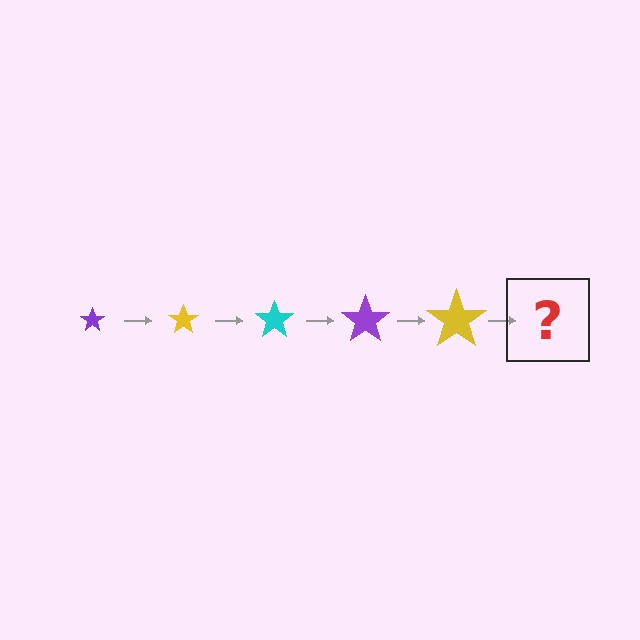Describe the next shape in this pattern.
It should be a cyan star, larger than the previous one.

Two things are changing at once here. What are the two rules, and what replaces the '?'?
The two rules are that the star grows larger each step and the color cycles through purple, yellow, and cyan. The '?' should be a cyan star, larger than the previous one.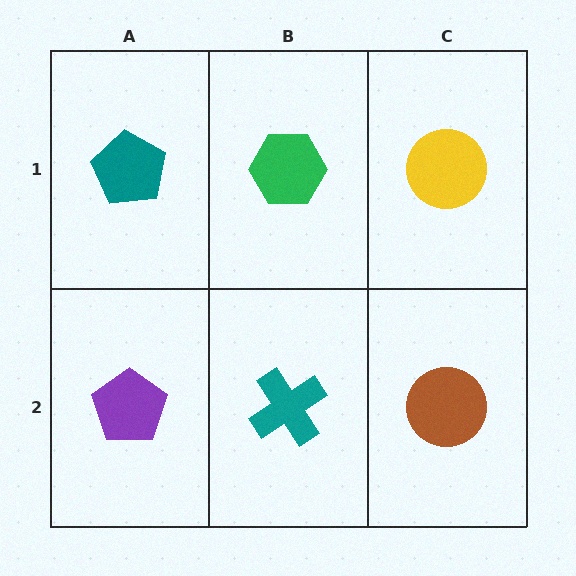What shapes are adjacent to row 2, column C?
A yellow circle (row 1, column C), a teal cross (row 2, column B).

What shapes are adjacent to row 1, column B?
A teal cross (row 2, column B), a teal pentagon (row 1, column A), a yellow circle (row 1, column C).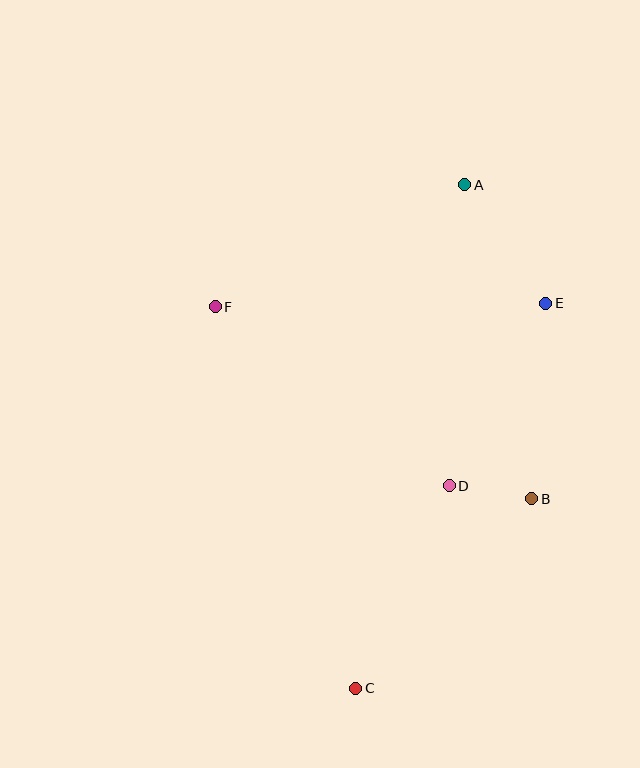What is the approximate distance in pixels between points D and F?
The distance between D and F is approximately 295 pixels.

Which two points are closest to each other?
Points B and D are closest to each other.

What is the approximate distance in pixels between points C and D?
The distance between C and D is approximately 223 pixels.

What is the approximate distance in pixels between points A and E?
The distance between A and E is approximately 143 pixels.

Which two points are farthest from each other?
Points A and C are farthest from each other.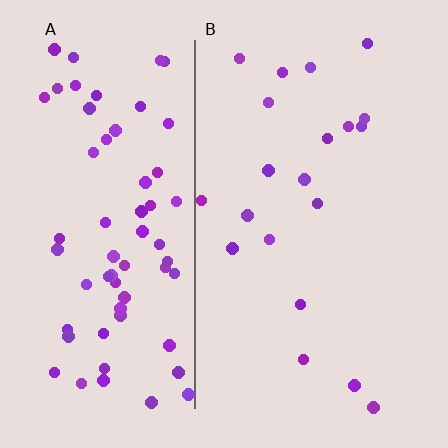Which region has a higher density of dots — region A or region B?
A (the left).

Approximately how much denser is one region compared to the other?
Approximately 3.3× — region A over region B.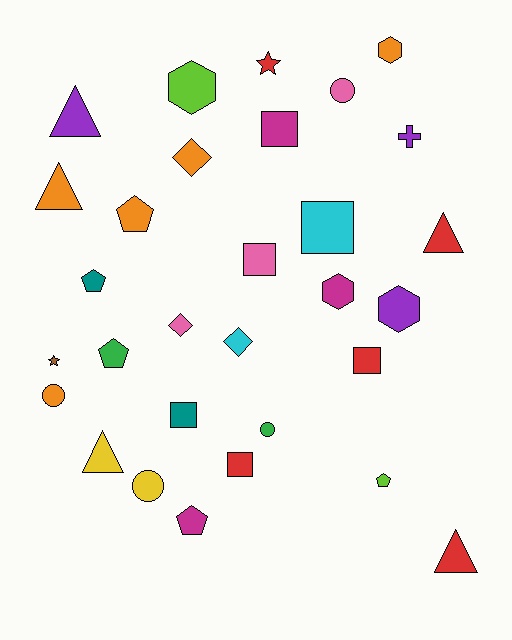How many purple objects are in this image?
There are 3 purple objects.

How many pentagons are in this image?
There are 5 pentagons.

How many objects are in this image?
There are 30 objects.